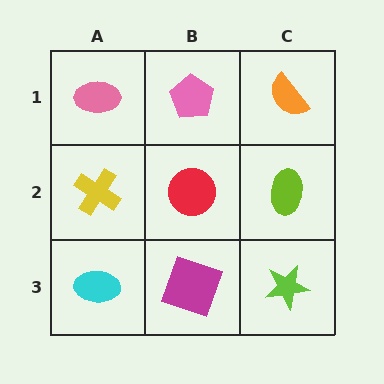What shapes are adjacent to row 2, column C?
An orange semicircle (row 1, column C), a lime star (row 3, column C), a red circle (row 2, column B).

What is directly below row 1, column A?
A yellow cross.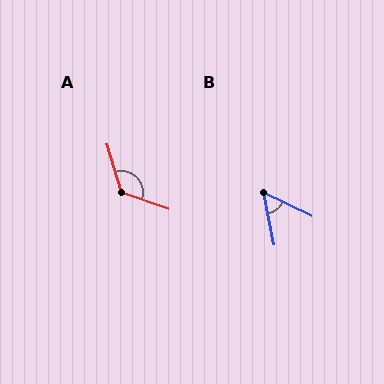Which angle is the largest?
A, at approximately 125 degrees.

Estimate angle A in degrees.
Approximately 125 degrees.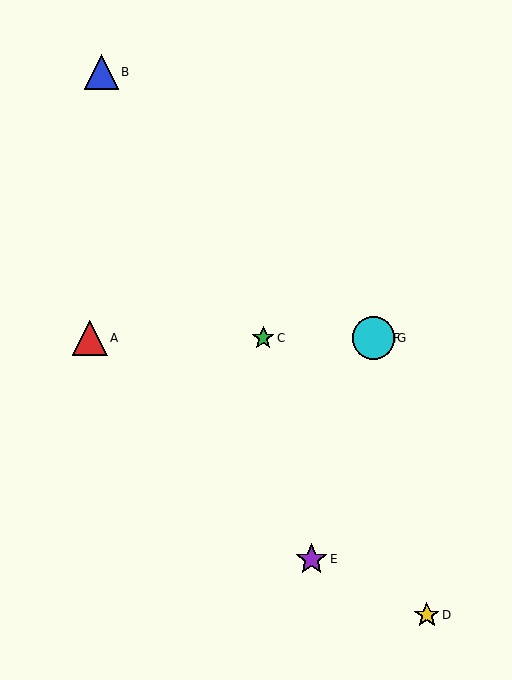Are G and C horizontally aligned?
Yes, both are at y≈338.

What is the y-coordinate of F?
Object F is at y≈338.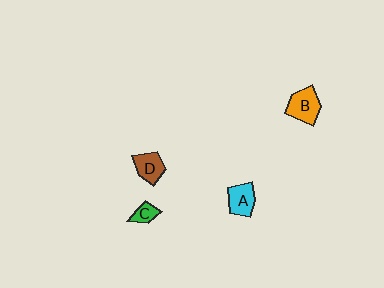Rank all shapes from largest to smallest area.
From largest to smallest: B (orange), A (cyan), D (brown), C (green).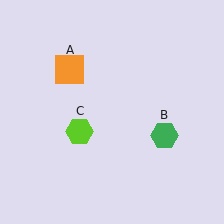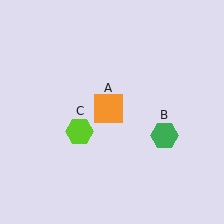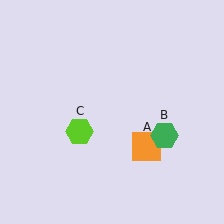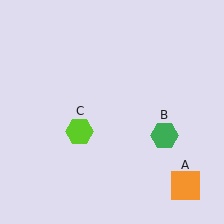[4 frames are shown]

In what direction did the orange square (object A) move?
The orange square (object A) moved down and to the right.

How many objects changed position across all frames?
1 object changed position: orange square (object A).